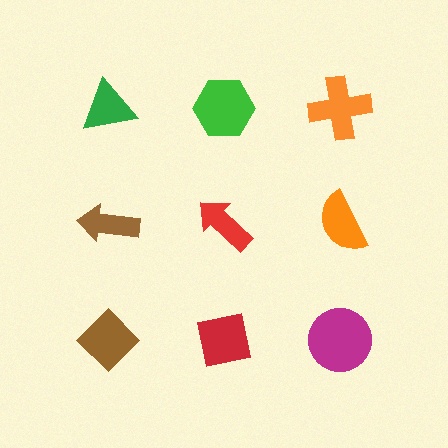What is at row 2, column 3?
An orange semicircle.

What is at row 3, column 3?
A magenta circle.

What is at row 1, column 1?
A green triangle.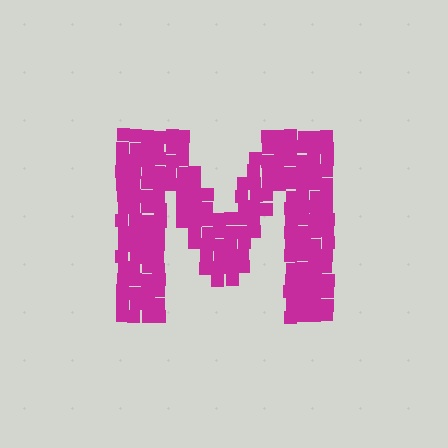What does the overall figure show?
The overall figure shows the letter M.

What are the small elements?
The small elements are squares.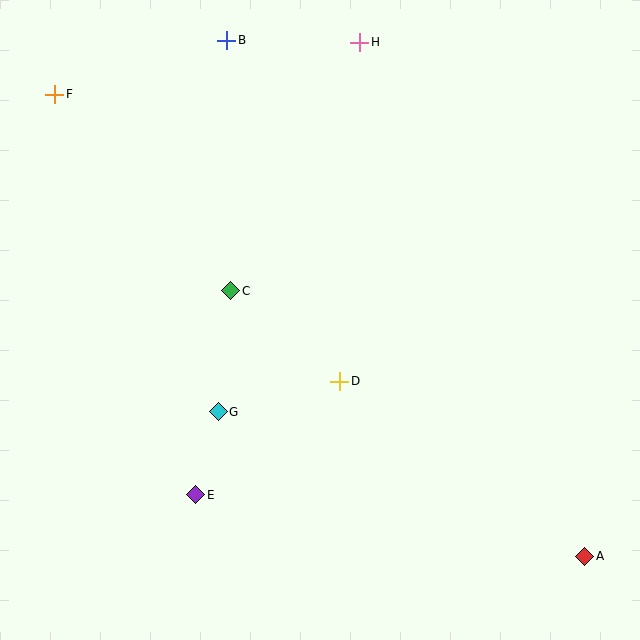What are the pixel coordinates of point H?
Point H is at (360, 42).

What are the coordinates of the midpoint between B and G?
The midpoint between B and G is at (222, 226).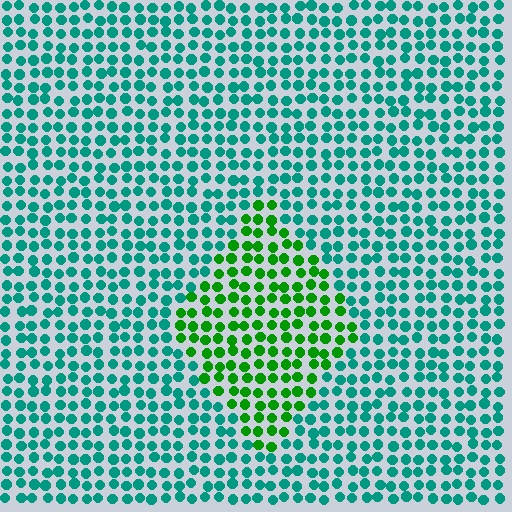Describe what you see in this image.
The image is filled with small teal elements in a uniform arrangement. A diamond-shaped region is visible where the elements are tinted to a slightly different hue, forming a subtle color boundary.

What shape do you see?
I see a diamond.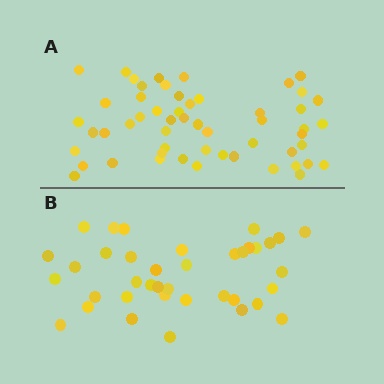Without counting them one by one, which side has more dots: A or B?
Region A (the top region) has more dots.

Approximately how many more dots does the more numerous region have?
Region A has approximately 15 more dots than region B.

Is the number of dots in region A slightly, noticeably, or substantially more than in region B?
Region A has noticeably more, but not dramatically so. The ratio is roughly 1.4 to 1.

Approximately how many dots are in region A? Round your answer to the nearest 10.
About 50 dots. (The exact count is 54, which rounds to 50.)